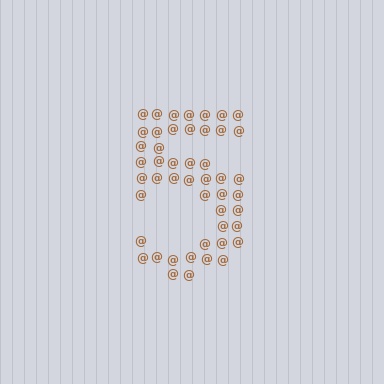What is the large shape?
The large shape is the digit 5.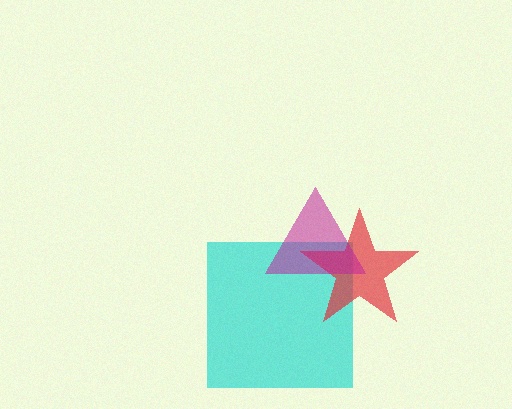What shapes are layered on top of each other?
The layered shapes are: a cyan square, a red star, a magenta triangle.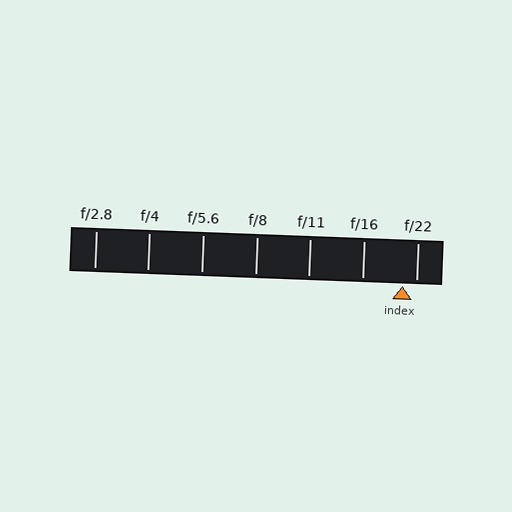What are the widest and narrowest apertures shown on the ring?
The widest aperture shown is f/2.8 and the narrowest is f/22.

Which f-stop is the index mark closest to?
The index mark is closest to f/22.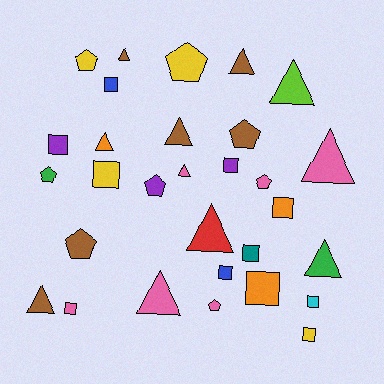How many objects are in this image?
There are 30 objects.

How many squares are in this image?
There are 11 squares.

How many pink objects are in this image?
There are 6 pink objects.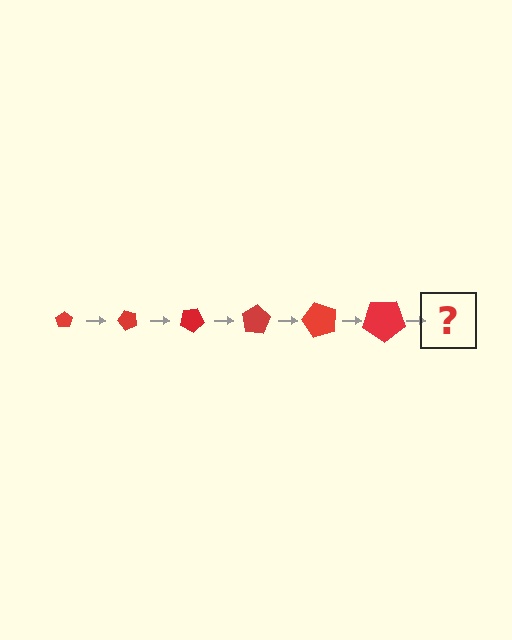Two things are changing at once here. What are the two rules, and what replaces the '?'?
The two rules are that the pentagon grows larger each step and it rotates 50 degrees each step. The '?' should be a pentagon, larger than the previous one and rotated 300 degrees from the start.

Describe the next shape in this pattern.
It should be a pentagon, larger than the previous one and rotated 300 degrees from the start.